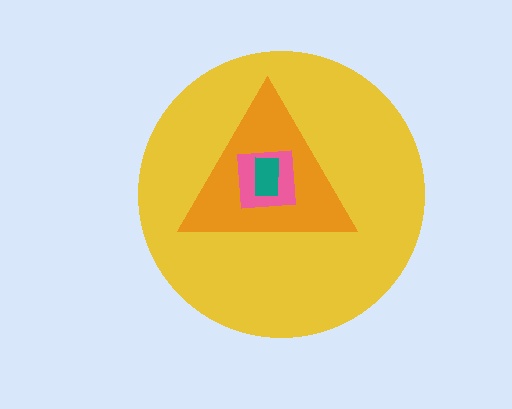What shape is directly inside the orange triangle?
The pink square.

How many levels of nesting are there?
4.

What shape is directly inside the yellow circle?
The orange triangle.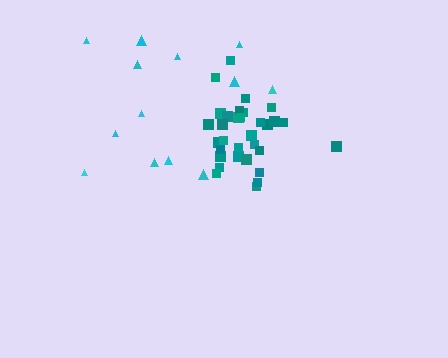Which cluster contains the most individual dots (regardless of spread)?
Teal (32).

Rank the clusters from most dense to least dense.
teal, cyan.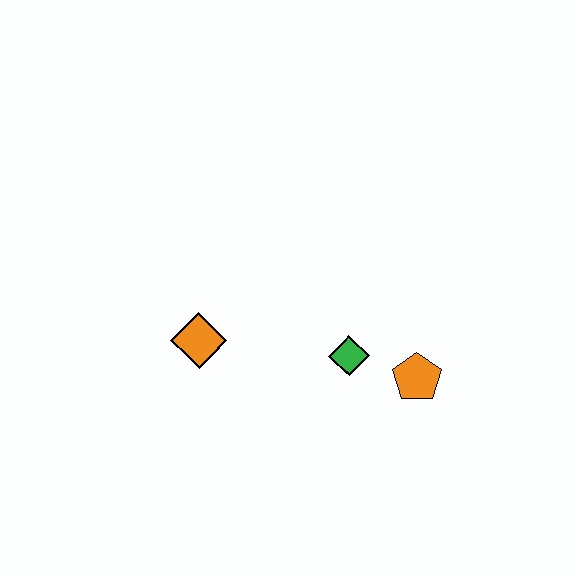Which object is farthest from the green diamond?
The orange diamond is farthest from the green diamond.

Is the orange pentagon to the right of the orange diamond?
Yes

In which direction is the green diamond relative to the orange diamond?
The green diamond is to the right of the orange diamond.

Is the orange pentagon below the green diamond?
Yes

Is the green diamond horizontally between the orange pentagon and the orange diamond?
Yes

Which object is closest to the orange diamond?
The green diamond is closest to the orange diamond.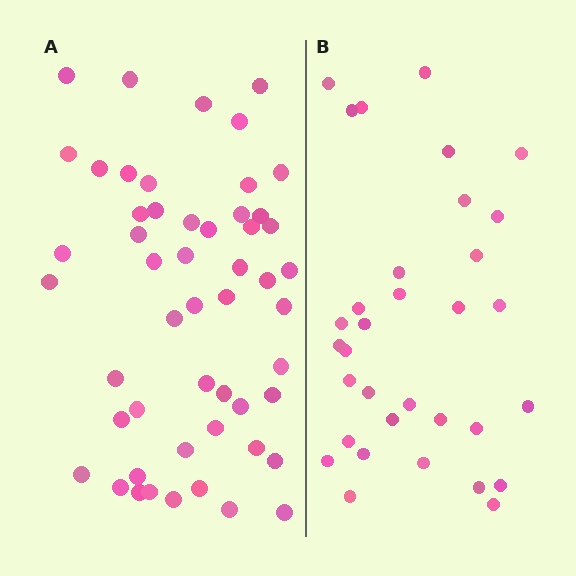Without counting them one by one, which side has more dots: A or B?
Region A (the left region) has more dots.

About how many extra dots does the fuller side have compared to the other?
Region A has approximately 20 more dots than region B.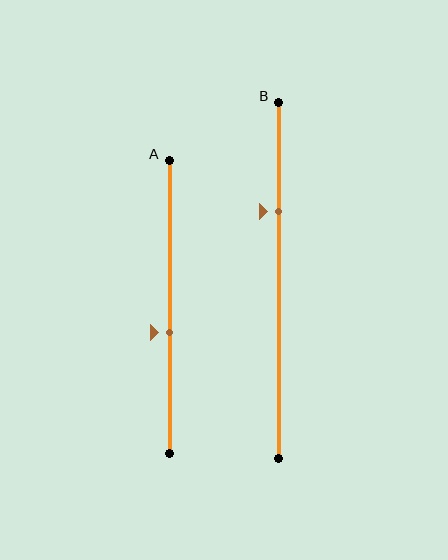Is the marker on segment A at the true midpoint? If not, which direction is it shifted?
No, the marker on segment A is shifted downward by about 9% of the segment length.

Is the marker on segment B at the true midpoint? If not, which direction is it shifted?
No, the marker on segment B is shifted upward by about 19% of the segment length.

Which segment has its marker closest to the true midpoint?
Segment A has its marker closest to the true midpoint.